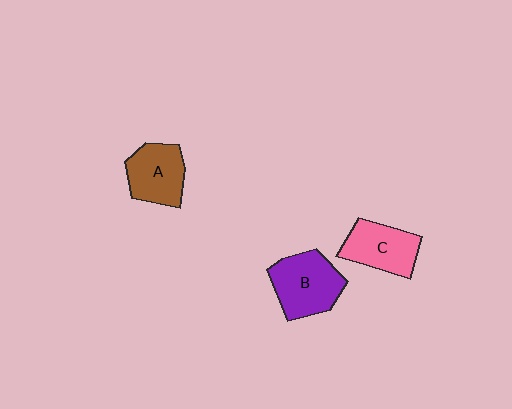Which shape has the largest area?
Shape B (purple).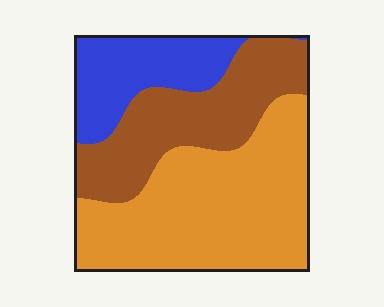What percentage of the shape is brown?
Brown takes up between a quarter and a half of the shape.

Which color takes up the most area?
Orange, at roughly 50%.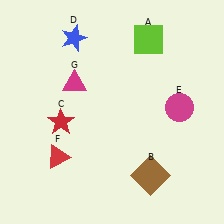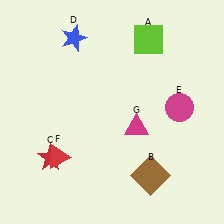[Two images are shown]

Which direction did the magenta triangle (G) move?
The magenta triangle (G) moved right.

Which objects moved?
The objects that moved are: the red star (C), the magenta triangle (G).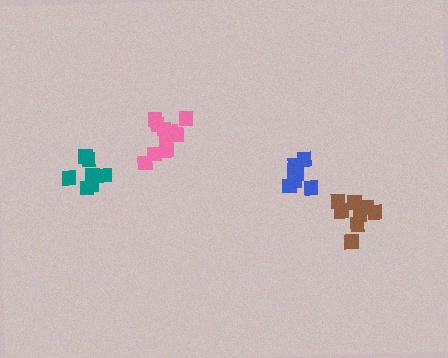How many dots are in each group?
Group 1: 11 dots, Group 2: 8 dots, Group 3: 7 dots, Group 4: 7 dots (33 total).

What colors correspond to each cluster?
The clusters are colored: pink, brown, blue, teal.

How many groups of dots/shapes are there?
There are 4 groups.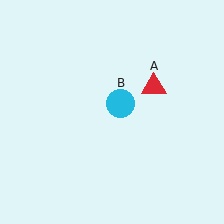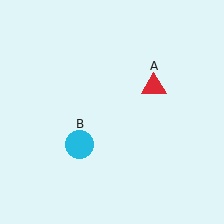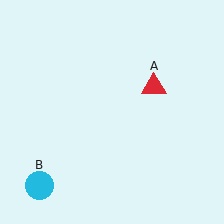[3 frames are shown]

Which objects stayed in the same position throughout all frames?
Red triangle (object A) remained stationary.